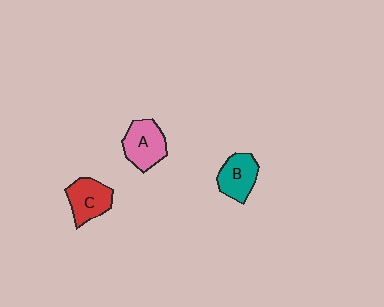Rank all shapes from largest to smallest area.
From largest to smallest: A (pink), C (red), B (teal).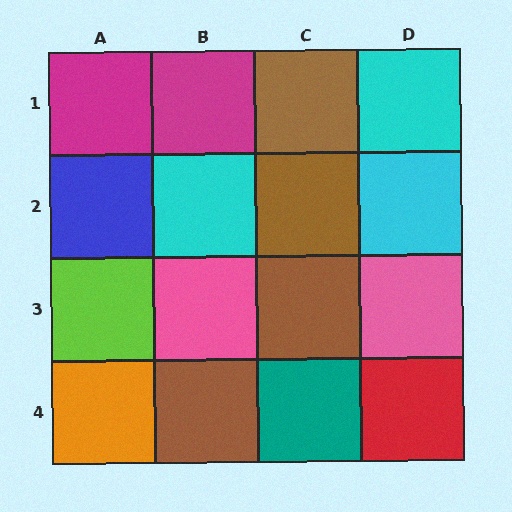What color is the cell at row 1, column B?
Magenta.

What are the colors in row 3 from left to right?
Lime, pink, brown, pink.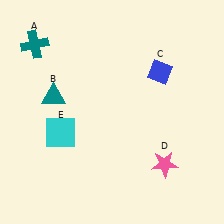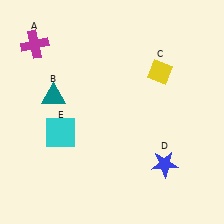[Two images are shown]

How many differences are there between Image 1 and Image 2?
There are 3 differences between the two images.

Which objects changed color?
A changed from teal to magenta. C changed from blue to yellow. D changed from pink to blue.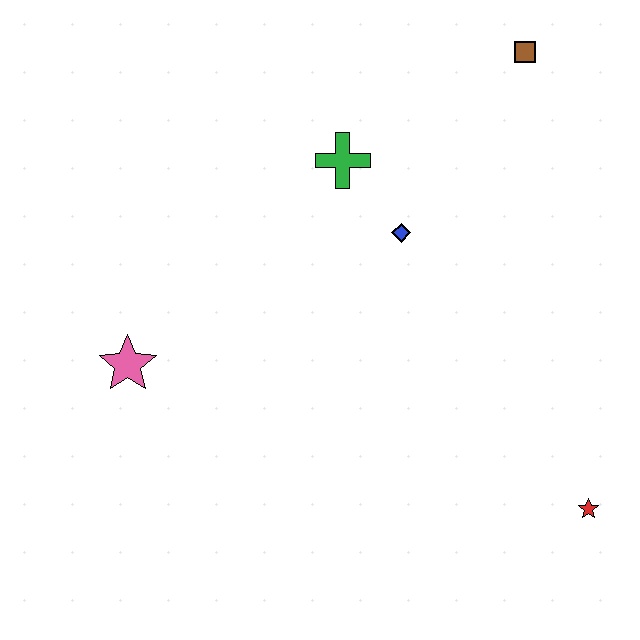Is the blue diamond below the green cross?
Yes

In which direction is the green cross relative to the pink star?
The green cross is to the right of the pink star.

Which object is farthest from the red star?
The pink star is farthest from the red star.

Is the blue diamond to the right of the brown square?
No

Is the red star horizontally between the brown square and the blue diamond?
No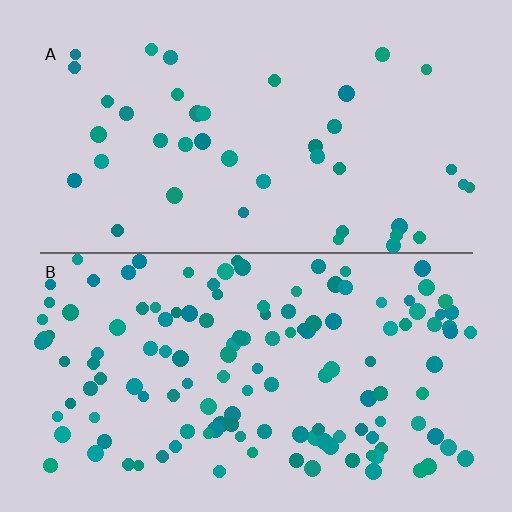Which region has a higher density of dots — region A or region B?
B (the bottom).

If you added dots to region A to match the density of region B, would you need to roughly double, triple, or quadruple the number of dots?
Approximately triple.